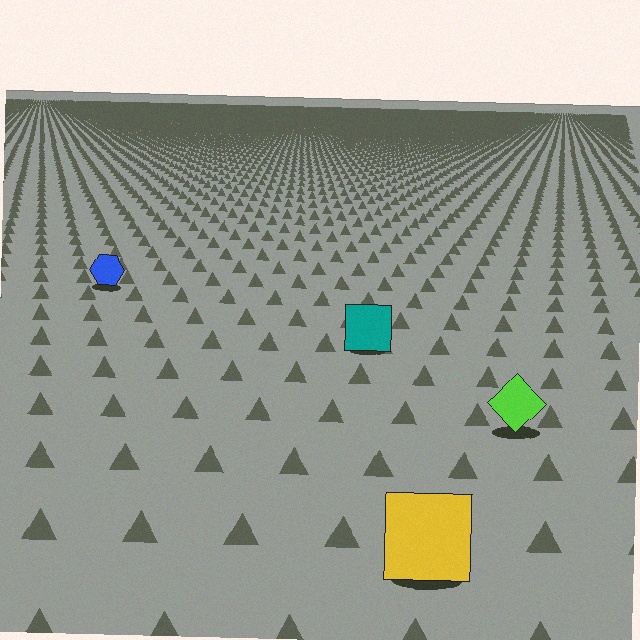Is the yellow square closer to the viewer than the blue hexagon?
Yes. The yellow square is closer — you can tell from the texture gradient: the ground texture is coarser near it.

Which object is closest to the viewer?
The yellow square is closest. The texture marks near it are larger and more spread out.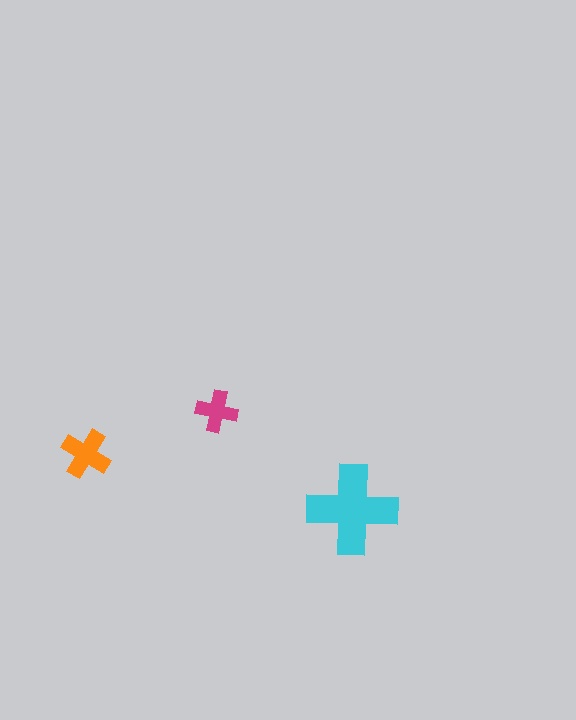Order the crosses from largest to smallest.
the cyan one, the orange one, the magenta one.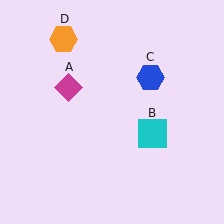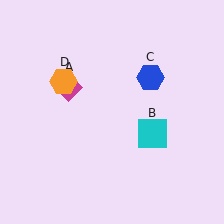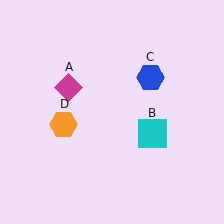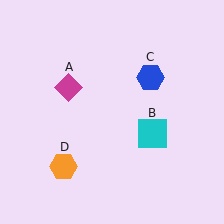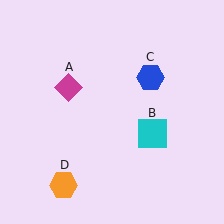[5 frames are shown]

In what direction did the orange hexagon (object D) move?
The orange hexagon (object D) moved down.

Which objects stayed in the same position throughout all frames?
Magenta diamond (object A) and cyan square (object B) and blue hexagon (object C) remained stationary.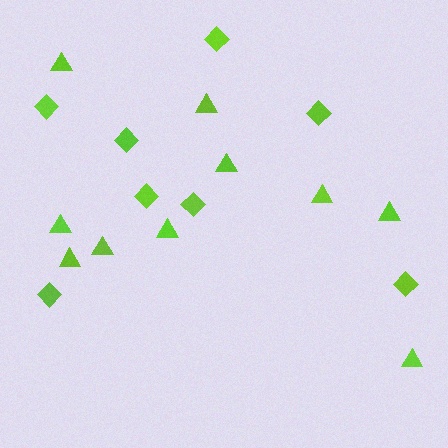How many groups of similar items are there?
There are 2 groups: one group of diamonds (8) and one group of triangles (10).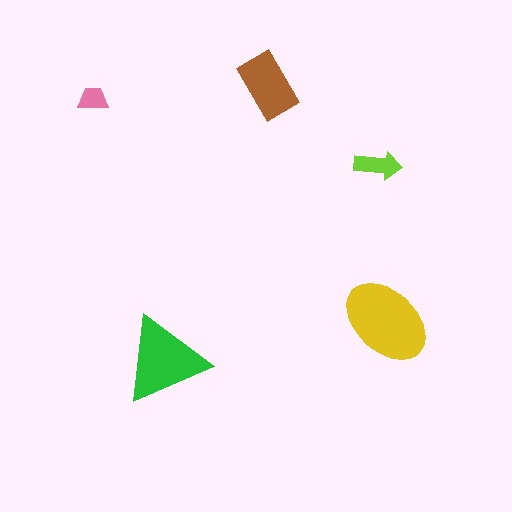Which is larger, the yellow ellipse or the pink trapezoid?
The yellow ellipse.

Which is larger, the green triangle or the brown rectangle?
The green triangle.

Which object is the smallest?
The pink trapezoid.